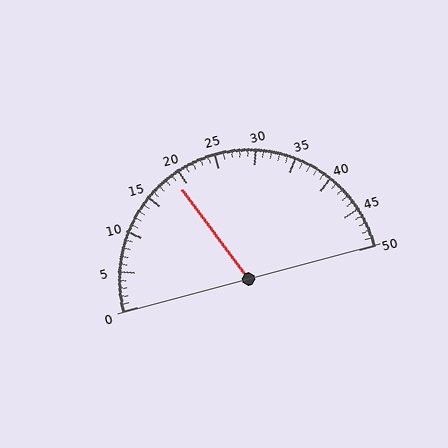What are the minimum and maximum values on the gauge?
The gauge ranges from 0 to 50.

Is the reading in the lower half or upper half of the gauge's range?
The reading is in the lower half of the range (0 to 50).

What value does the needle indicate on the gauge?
The needle indicates approximately 19.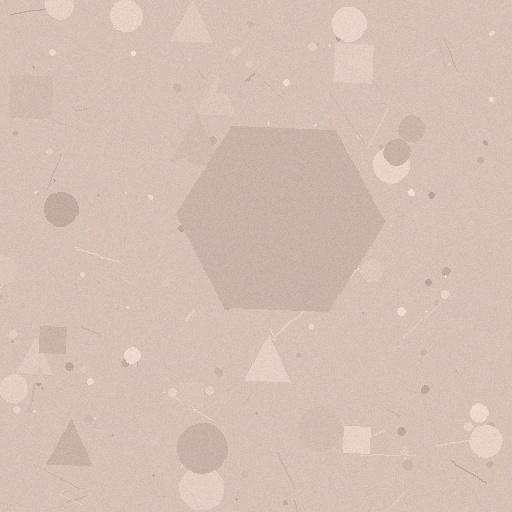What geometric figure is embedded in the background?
A hexagon is embedded in the background.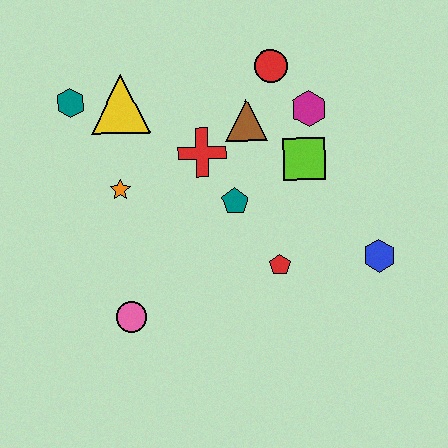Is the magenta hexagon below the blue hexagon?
No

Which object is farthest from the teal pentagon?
The teal hexagon is farthest from the teal pentagon.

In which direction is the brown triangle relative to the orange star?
The brown triangle is to the right of the orange star.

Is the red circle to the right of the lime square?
No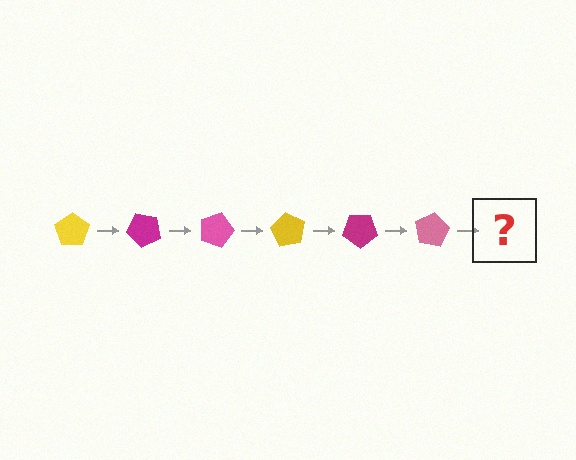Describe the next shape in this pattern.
It should be a yellow pentagon, rotated 270 degrees from the start.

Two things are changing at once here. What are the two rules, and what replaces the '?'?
The two rules are that it rotates 45 degrees each step and the color cycles through yellow, magenta, and pink. The '?' should be a yellow pentagon, rotated 270 degrees from the start.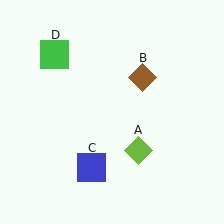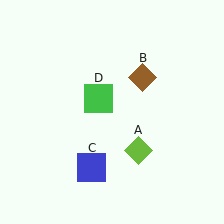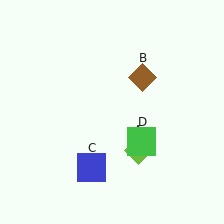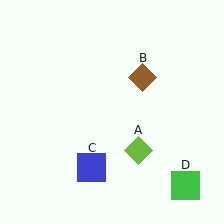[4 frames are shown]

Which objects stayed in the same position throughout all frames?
Lime diamond (object A) and brown diamond (object B) and blue square (object C) remained stationary.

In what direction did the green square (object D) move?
The green square (object D) moved down and to the right.